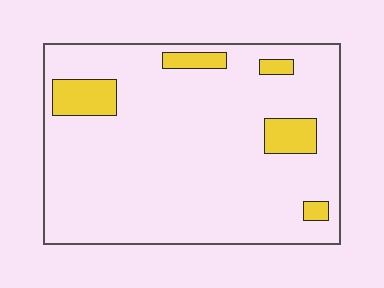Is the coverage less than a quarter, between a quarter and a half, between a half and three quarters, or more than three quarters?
Less than a quarter.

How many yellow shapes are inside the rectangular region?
5.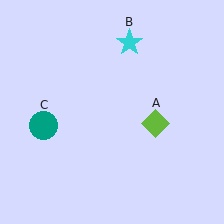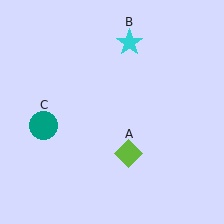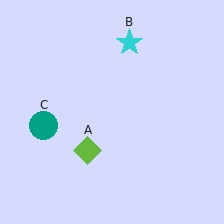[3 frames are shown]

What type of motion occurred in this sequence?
The lime diamond (object A) rotated clockwise around the center of the scene.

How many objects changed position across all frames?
1 object changed position: lime diamond (object A).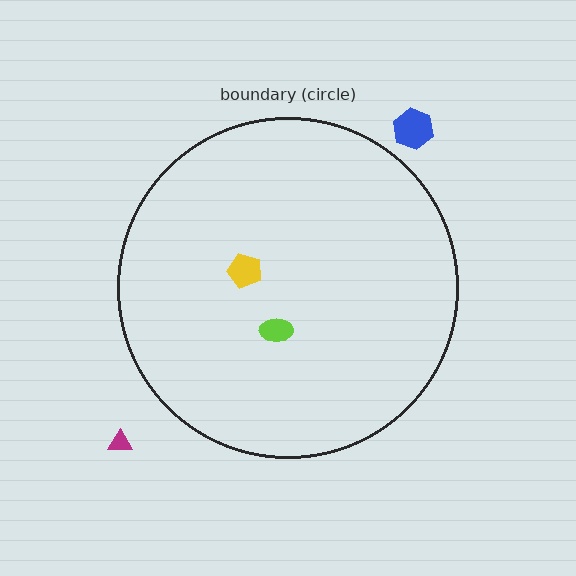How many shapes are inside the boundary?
2 inside, 2 outside.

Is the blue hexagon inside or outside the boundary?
Outside.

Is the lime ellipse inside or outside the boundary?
Inside.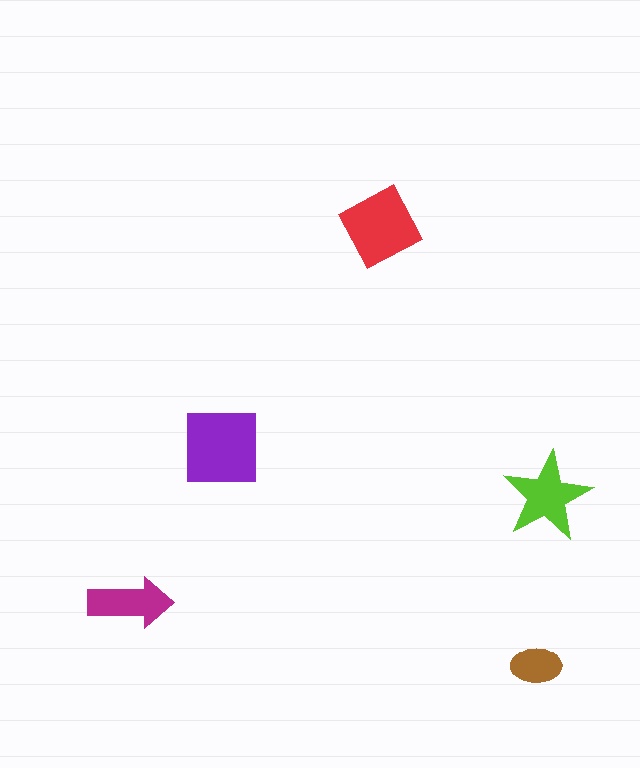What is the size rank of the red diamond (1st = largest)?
2nd.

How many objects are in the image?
There are 5 objects in the image.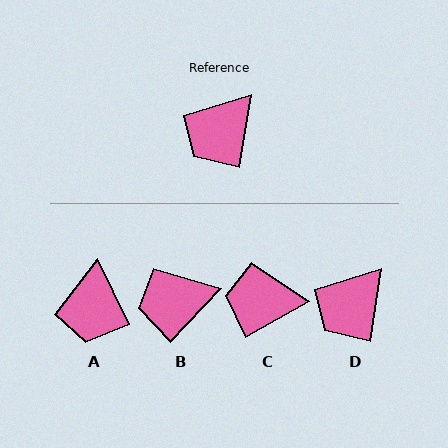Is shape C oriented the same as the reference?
No, it is off by about 52 degrees.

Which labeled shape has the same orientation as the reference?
D.